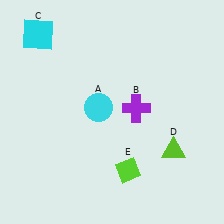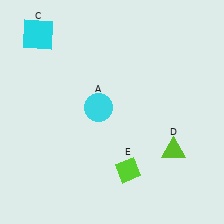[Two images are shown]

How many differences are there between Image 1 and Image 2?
There is 1 difference between the two images.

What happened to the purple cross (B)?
The purple cross (B) was removed in Image 2. It was in the top-right area of Image 1.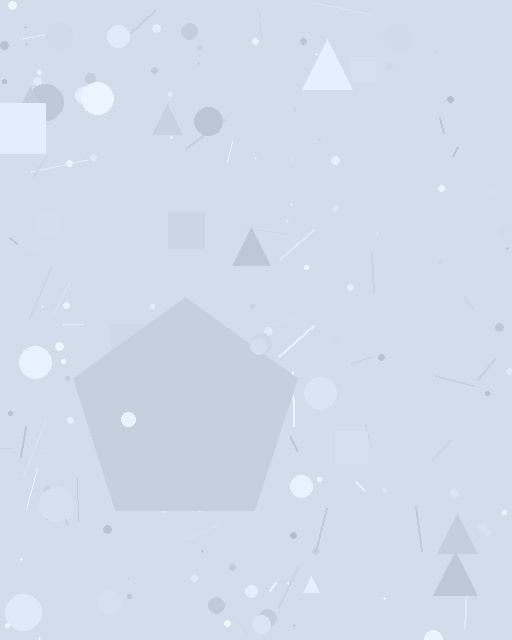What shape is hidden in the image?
A pentagon is hidden in the image.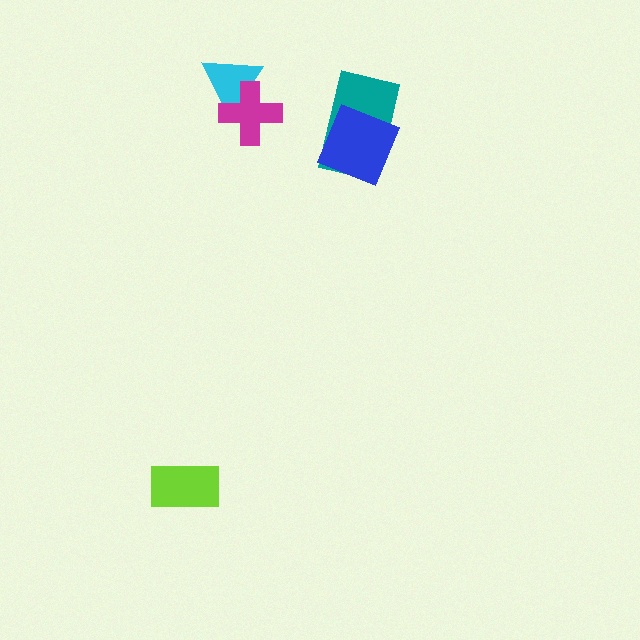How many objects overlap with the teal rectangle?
1 object overlaps with the teal rectangle.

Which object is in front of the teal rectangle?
The blue square is in front of the teal rectangle.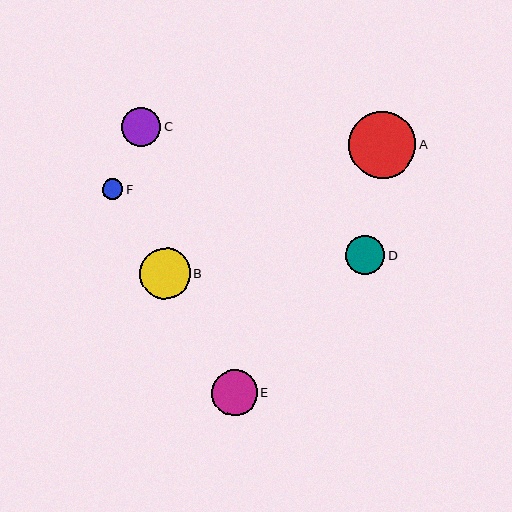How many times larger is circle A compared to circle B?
Circle A is approximately 1.3 times the size of circle B.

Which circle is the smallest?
Circle F is the smallest with a size of approximately 20 pixels.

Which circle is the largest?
Circle A is the largest with a size of approximately 67 pixels.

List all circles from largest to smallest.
From largest to smallest: A, B, E, C, D, F.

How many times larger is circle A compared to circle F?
Circle A is approximately 3.3 times the size of circle F.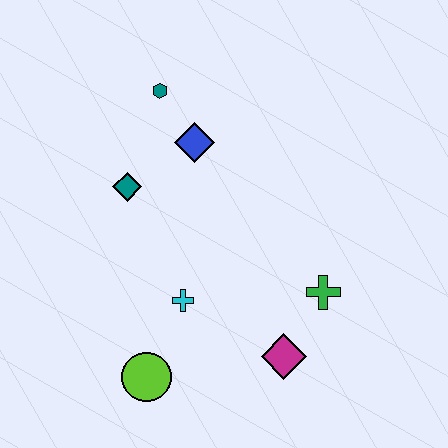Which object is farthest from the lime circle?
The teal hexagon is farthest from the lime circle.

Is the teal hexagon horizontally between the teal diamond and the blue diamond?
Yes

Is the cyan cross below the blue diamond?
Yes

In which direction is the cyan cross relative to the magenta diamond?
The cyan cross is to the left of the magenta diamond.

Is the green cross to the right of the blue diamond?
Yes